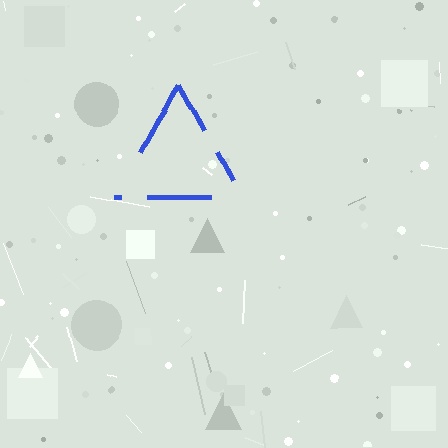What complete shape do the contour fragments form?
The contour fragments form a triangle.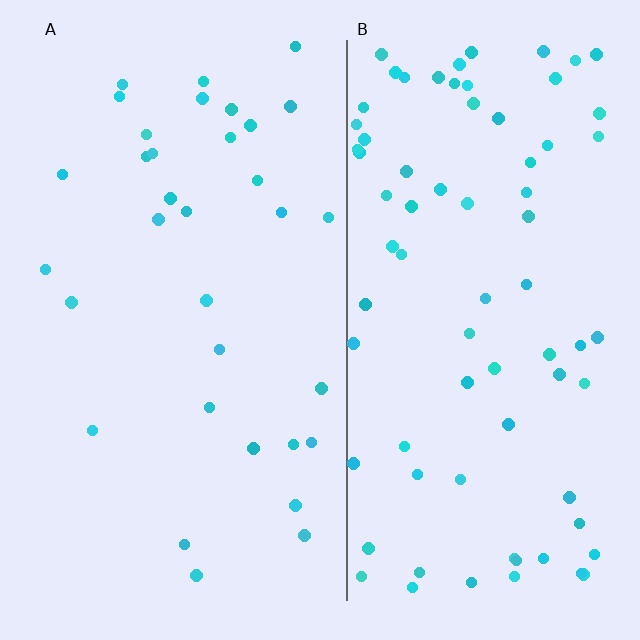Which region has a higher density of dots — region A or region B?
B (the right).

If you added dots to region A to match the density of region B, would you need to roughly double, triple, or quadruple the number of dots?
Approximately double.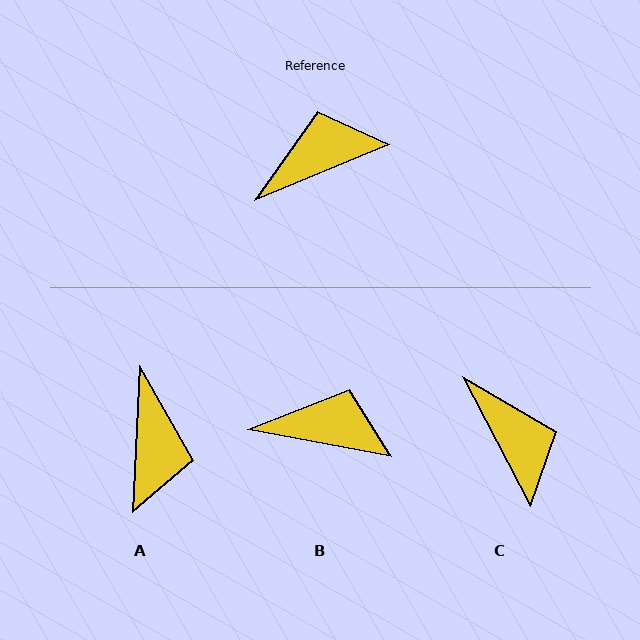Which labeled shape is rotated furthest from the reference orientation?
A, about 115 degrees away.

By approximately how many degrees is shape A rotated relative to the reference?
Approximately 115 degrees clockwise.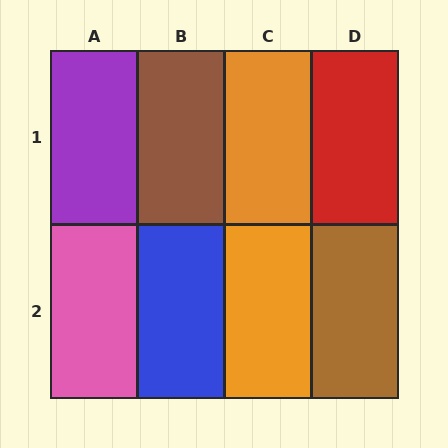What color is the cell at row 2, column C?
Orange.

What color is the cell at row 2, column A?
Pink.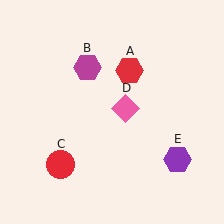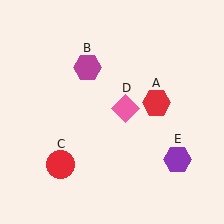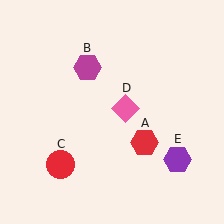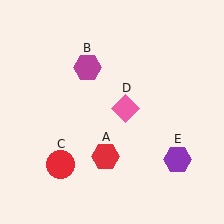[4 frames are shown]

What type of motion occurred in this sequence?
The red hexagon (object A) rotated clockwise around the center of the scene.